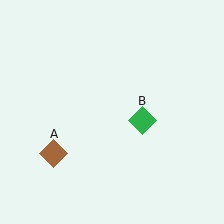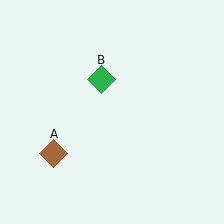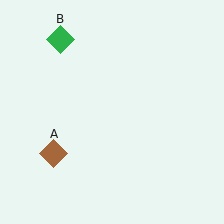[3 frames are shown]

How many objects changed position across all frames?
1 object changed position: green diamond (object B).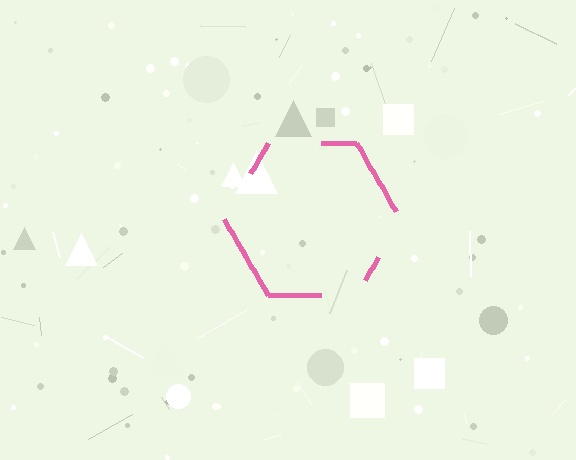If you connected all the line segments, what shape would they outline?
They would outline a hexagon.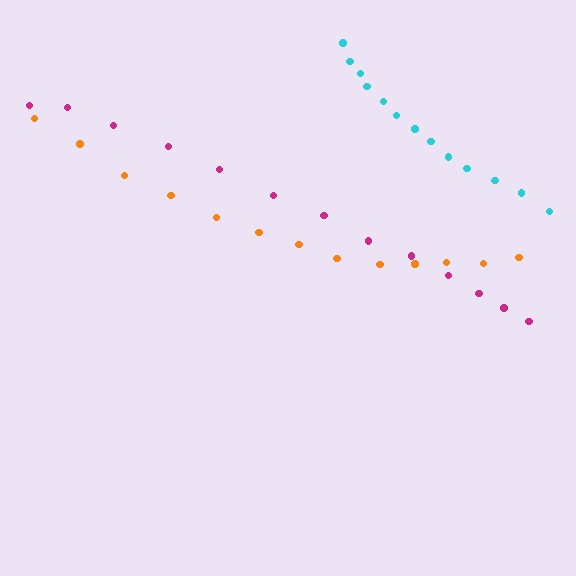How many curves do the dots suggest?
There are 3 distinct paths.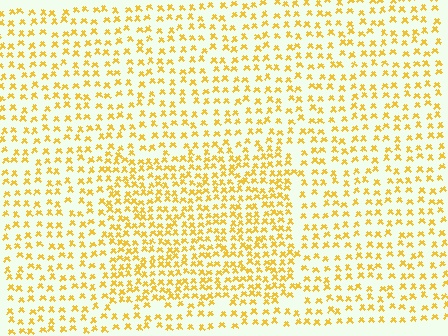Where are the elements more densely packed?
The elements are more densely packed inside the rectangle boundary.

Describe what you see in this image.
The image contains small yellow elements arranged at two different densities. A rectangle-shaped region is visible where the elements are more densely packed than the surrounding area.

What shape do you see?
I see a rectangle.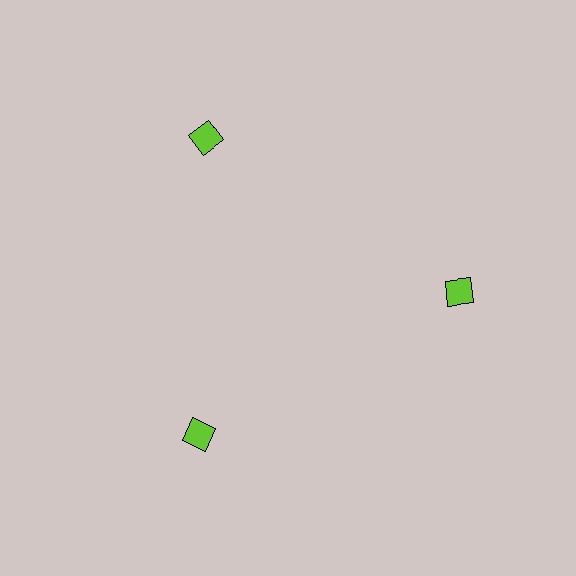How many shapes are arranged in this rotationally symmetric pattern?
There are 3 shapes, arranged in 3 groups of 1.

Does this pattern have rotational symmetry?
Yes, this pattern has 3-fold rotational symmetry. It looks the same after rotating 120 degrees around the center.